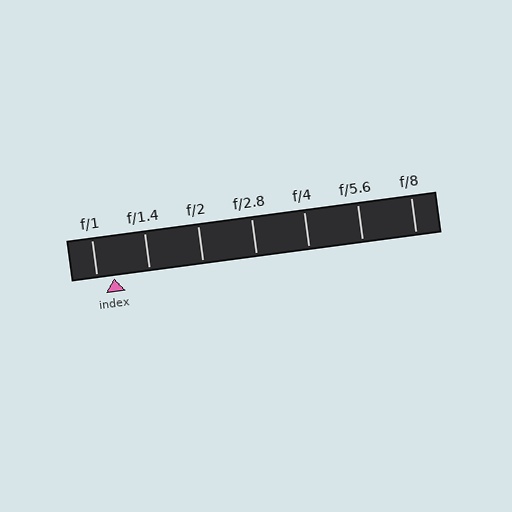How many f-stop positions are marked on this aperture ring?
There are 7 f-stop positions marked.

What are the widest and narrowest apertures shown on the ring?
The widest aperture shown is f/1 and the narrowest is f/8.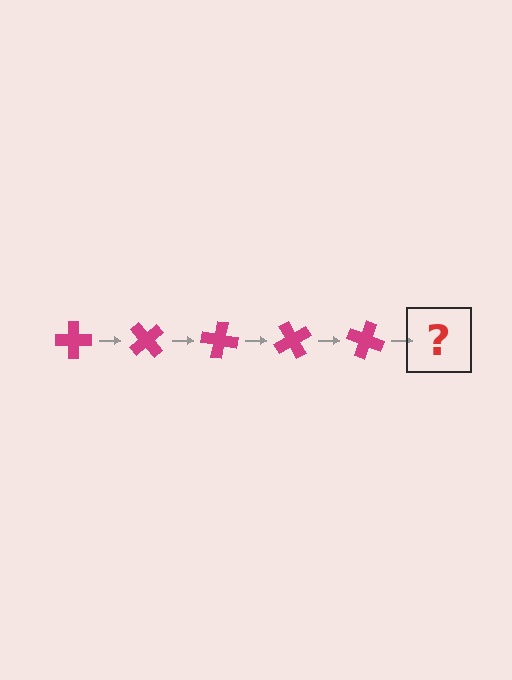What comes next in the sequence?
The next element should be a magenta cross rotated 250 degrees.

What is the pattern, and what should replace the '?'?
The pattern is that the cross rotates 50 degrees each step. The '?' should be a magenta cross rotated 250 degrees.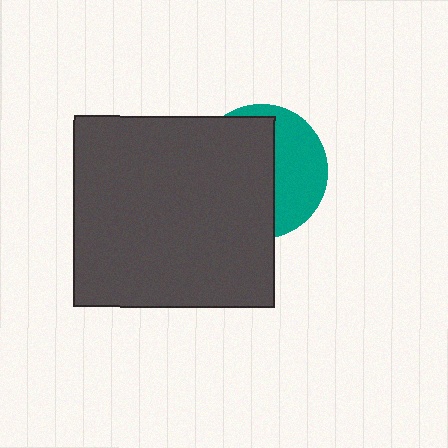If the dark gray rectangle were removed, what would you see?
You would see the complete teal circle.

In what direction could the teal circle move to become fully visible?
The teal circle could move right. That would shift it out from behind the dark gray rectangle entirely.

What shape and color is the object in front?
The object in front is a dark gray rectangle.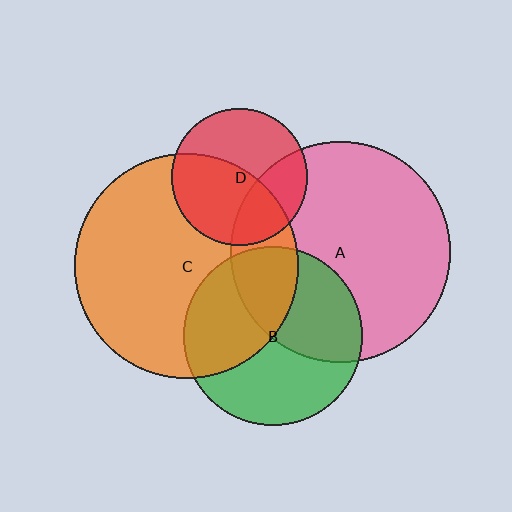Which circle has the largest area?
Circle C (orange).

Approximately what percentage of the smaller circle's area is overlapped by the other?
Approximately 50%.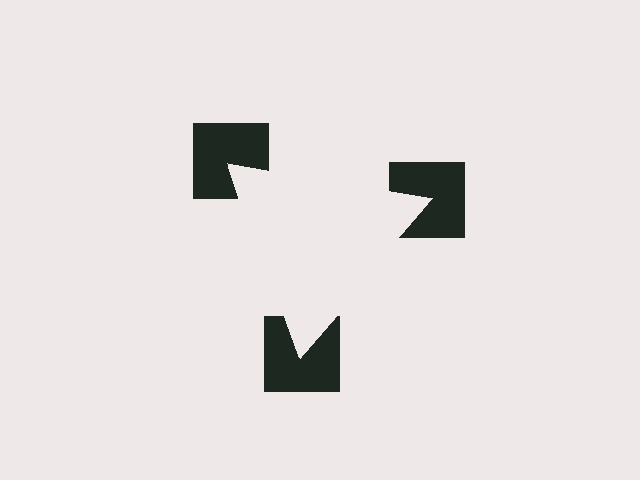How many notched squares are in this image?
There are 3 — one at each vertex of the illusory triangle.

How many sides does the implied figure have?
3 sides.